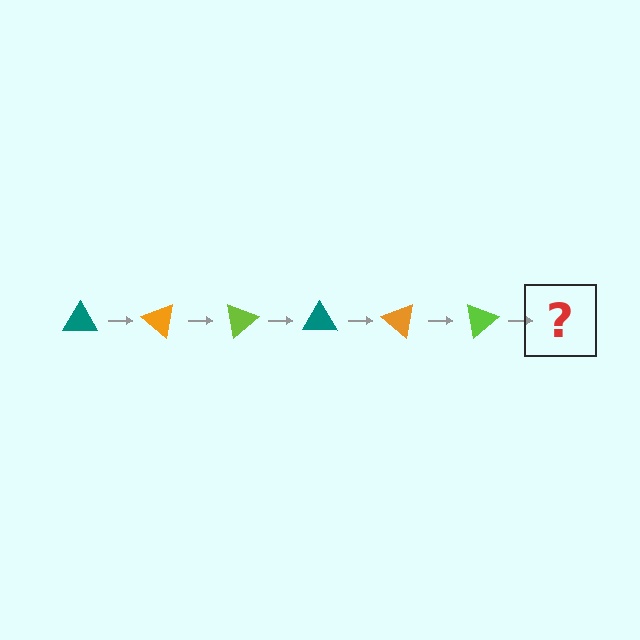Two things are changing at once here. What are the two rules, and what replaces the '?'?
The two rules are that it rotates 40 degrees each step and the color cycles through teal, orange, and lime. The '?' should be a teal triangle, rotated 240 degrees from the start.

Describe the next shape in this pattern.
It should be a teal triangle, rotated 240 degrees from the start.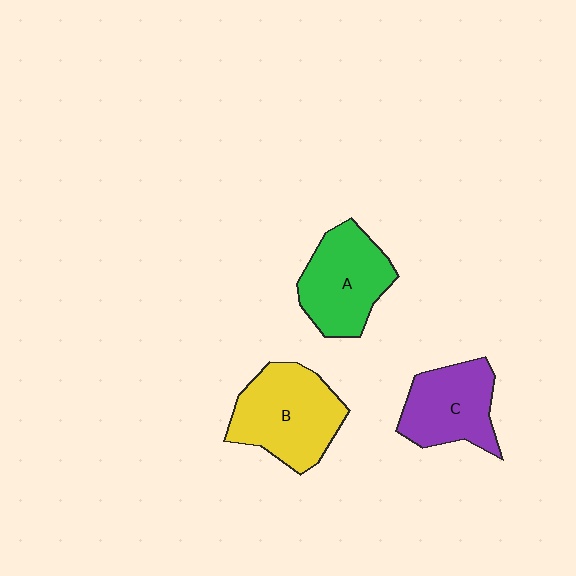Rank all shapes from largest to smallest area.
From largest to smallest: B (yellow), A (green), C (purple).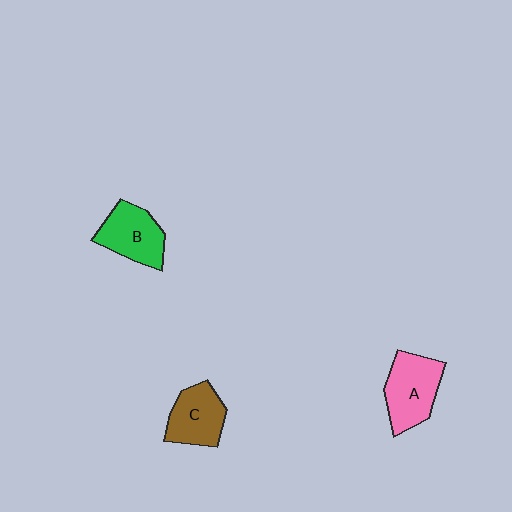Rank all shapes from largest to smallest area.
From largest to smallest: A (pink), B (green), C (brown).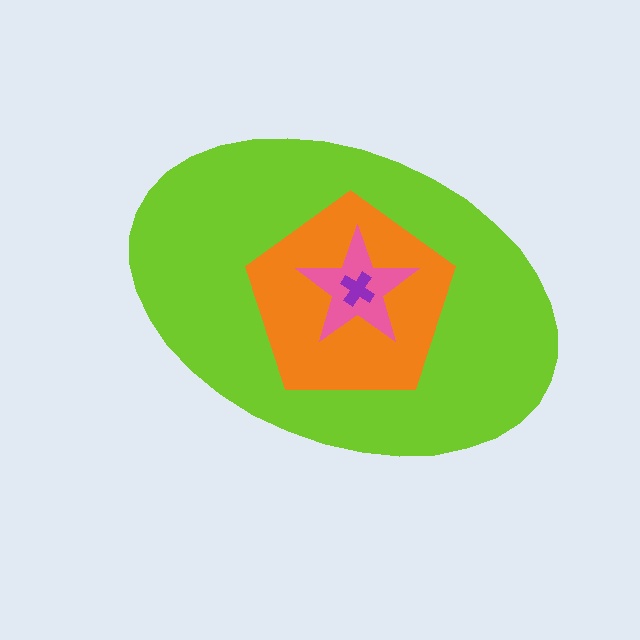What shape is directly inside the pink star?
The purple cross.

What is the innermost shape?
The purple cross.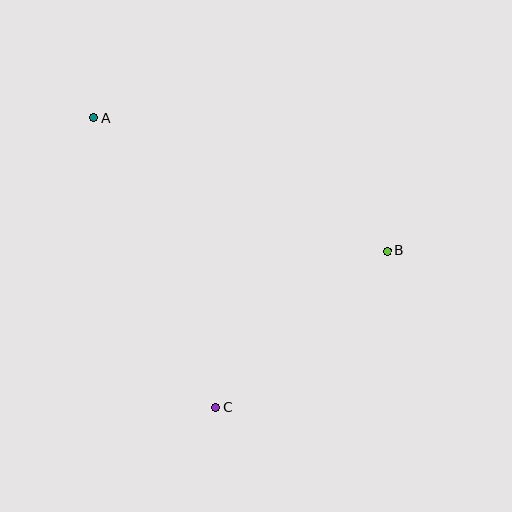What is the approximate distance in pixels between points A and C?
The distance between A and C is approximately 314 pixels.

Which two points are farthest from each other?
Points A and B are farthest from each other.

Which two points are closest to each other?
Points B and C are closest to each other.